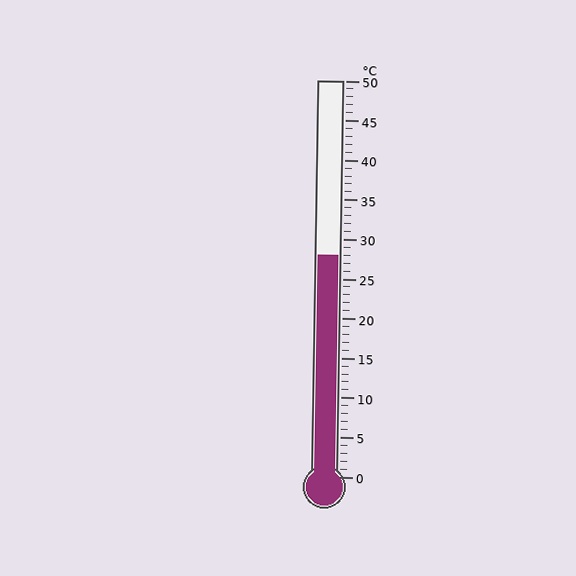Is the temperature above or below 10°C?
The temperature is above 10°C.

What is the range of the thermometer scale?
The thermometer scale ranges from 0°C to 50°C.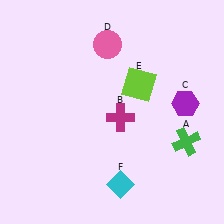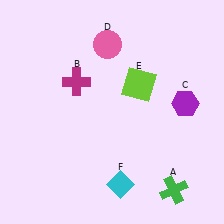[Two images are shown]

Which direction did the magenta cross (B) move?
The magenta cross (B) moved left.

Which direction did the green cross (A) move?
The green cross (A) moved down.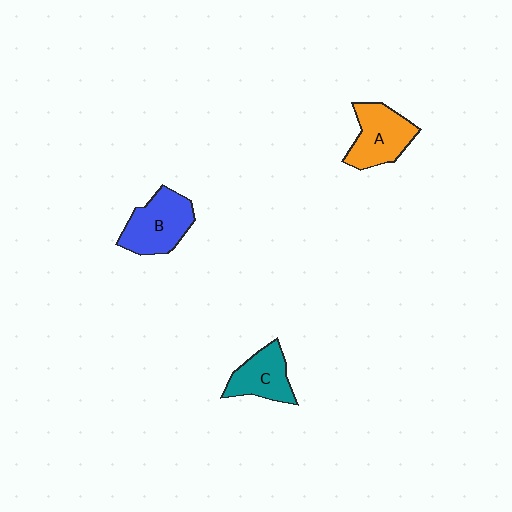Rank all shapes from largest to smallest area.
From largest to smallest: B (blue), A (orange), C (teal).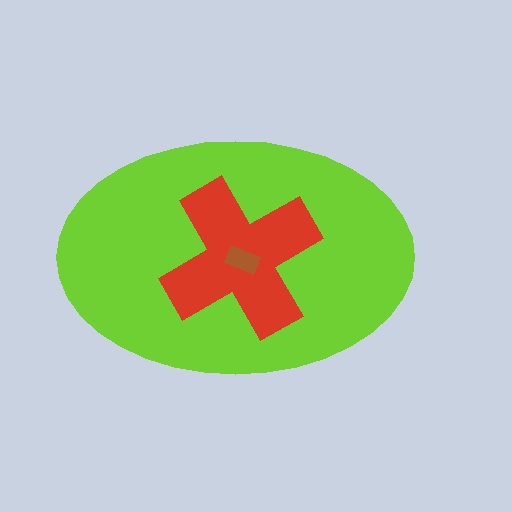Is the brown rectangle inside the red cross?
Yes.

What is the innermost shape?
The brown rectangle.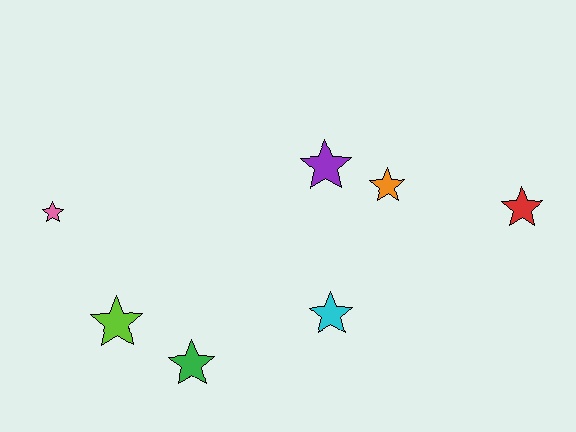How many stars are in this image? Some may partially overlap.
There are 7 stars.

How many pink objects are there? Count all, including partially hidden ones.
There is 1 pink object.